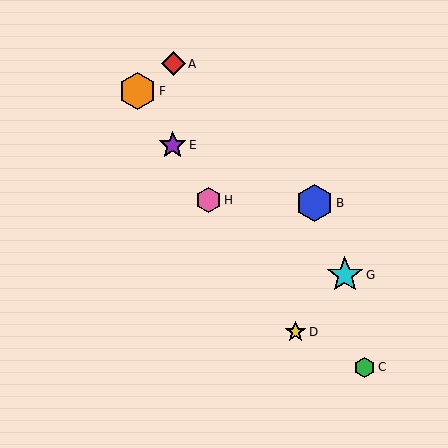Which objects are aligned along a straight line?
Objects D, E, F, H are aligned along a straight line.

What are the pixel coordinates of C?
Object C is at (365, 367).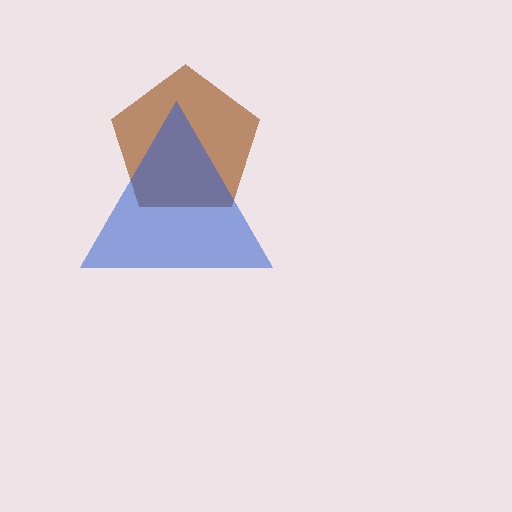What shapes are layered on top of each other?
The layered shapes are: a brown pentagon, a blue triangle.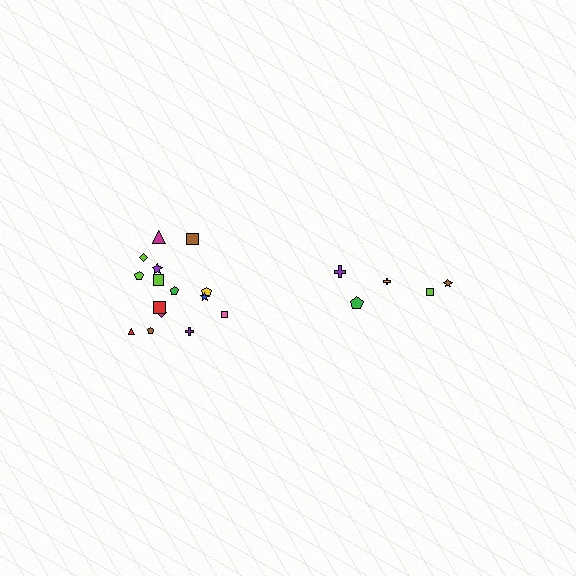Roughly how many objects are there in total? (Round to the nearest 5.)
Roughly 20 objects in total.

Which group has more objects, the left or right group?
The left group.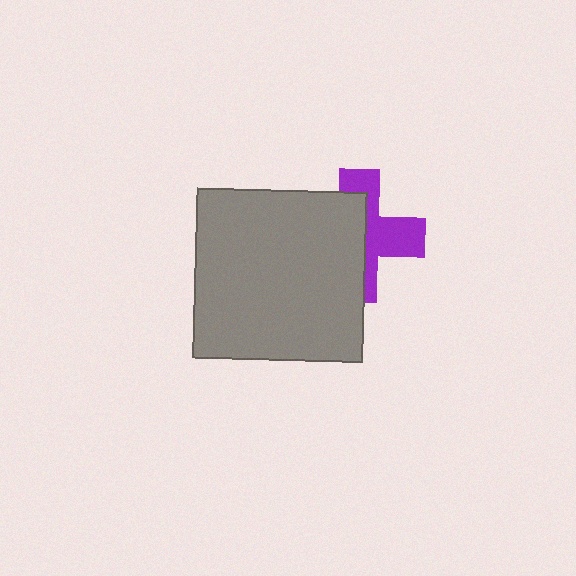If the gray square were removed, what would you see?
You would see the complete purple cross.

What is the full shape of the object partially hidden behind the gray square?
The partially hidden object is a purple cross.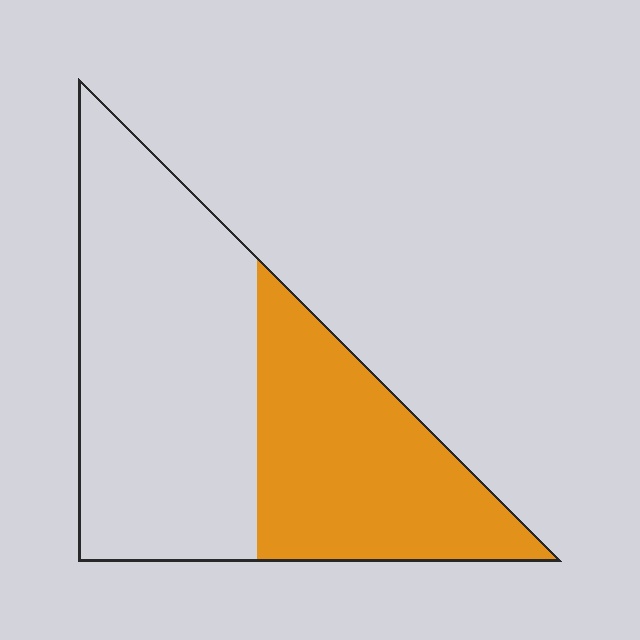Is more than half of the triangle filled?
No.